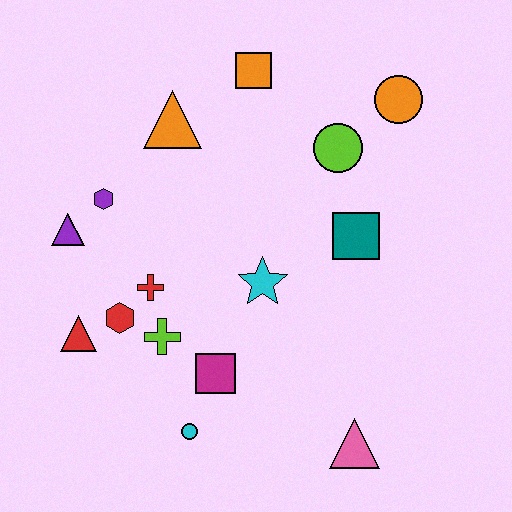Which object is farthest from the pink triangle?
The orange square is farthest from the pink triangle.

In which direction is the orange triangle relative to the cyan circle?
The orange triangle is above the cyan circle.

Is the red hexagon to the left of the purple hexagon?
No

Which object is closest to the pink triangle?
The magenta square is closest to the pink triangle.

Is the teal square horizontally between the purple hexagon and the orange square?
No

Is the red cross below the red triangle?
No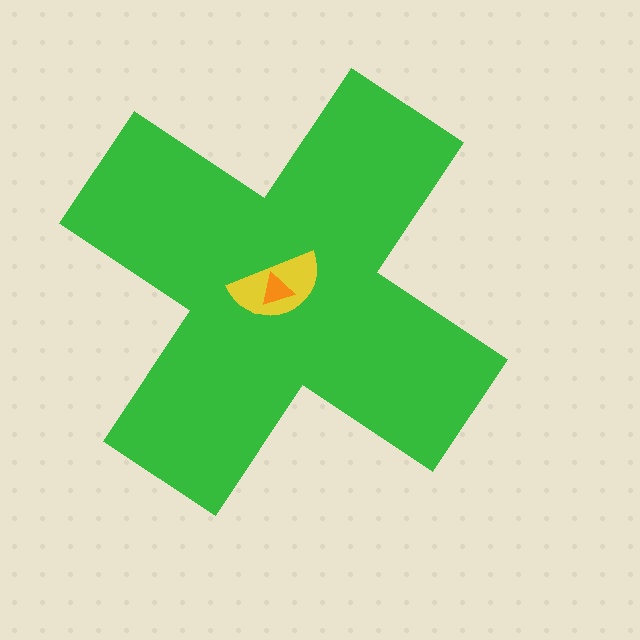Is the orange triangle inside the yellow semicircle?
Yes.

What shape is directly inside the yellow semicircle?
The orange triangle.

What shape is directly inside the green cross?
The yellow semicircle.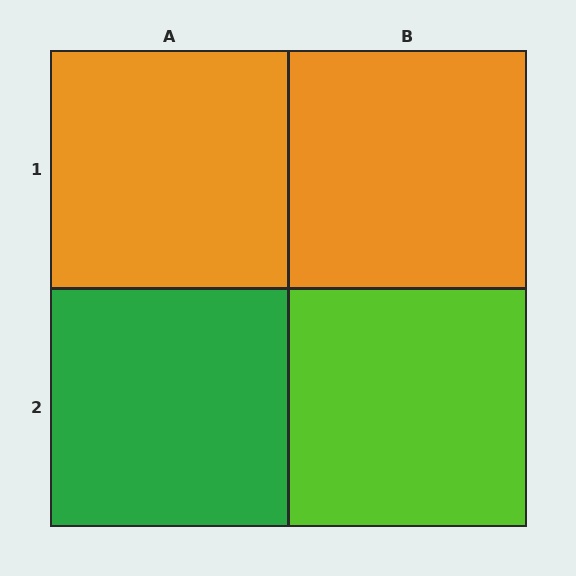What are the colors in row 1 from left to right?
Orange, orange.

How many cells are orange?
2 cells are orange.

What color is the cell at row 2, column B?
Lime.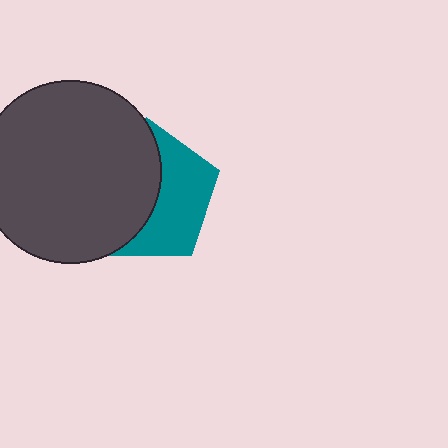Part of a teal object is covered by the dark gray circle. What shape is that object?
It is a pentagon.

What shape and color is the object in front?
The object in front is a dark gray circle.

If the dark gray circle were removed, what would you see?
You would see the complete teal pentagon.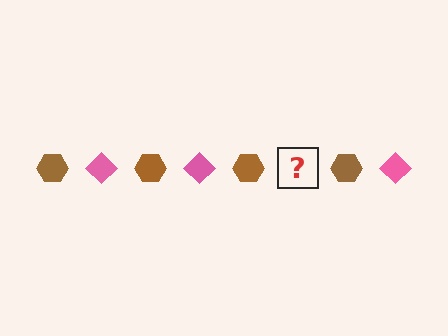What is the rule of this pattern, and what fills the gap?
The rule is that the pattern alternates between brown hexagon and pink diamond. The gap should be filled with a pink diamond.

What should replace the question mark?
The question mark should be replaced with a pink diamond.